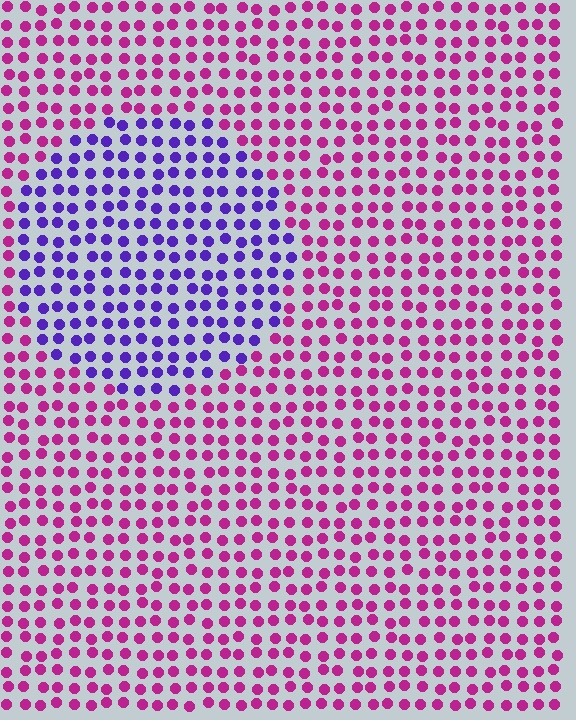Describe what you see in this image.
The image is filled with small magenta elements in a uniform arrangement. A circle-shaped region is visible where the elements are tinted to a slightly different hue, forming a subtle color boundary.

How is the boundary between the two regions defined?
The boundary is defined purely by a slight shift in hue (about 58 degrees). Spacing, size, and orientation are identical on both sides.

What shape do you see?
I see a circle.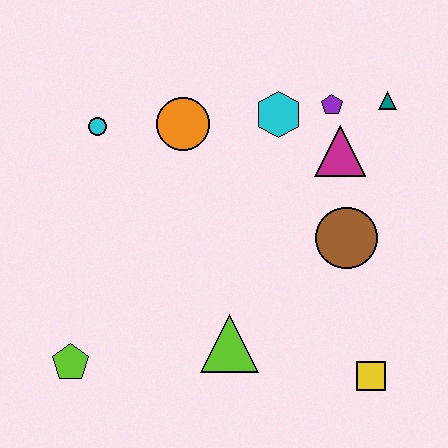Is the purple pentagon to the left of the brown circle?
Yes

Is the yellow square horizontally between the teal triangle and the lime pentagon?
Yes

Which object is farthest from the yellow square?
The cyan circle is farthest from the yellow square.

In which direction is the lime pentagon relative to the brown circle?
The lime pentagon is to the left of the brown circle.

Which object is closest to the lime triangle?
The yellow square is closest to the lime triangle.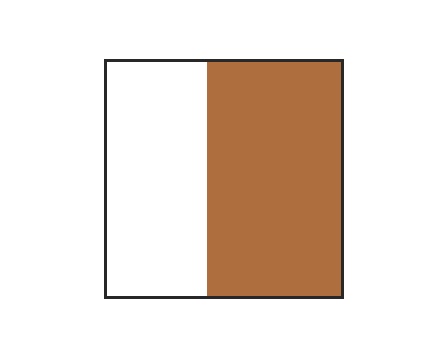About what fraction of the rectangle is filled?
About three fifths (3/5).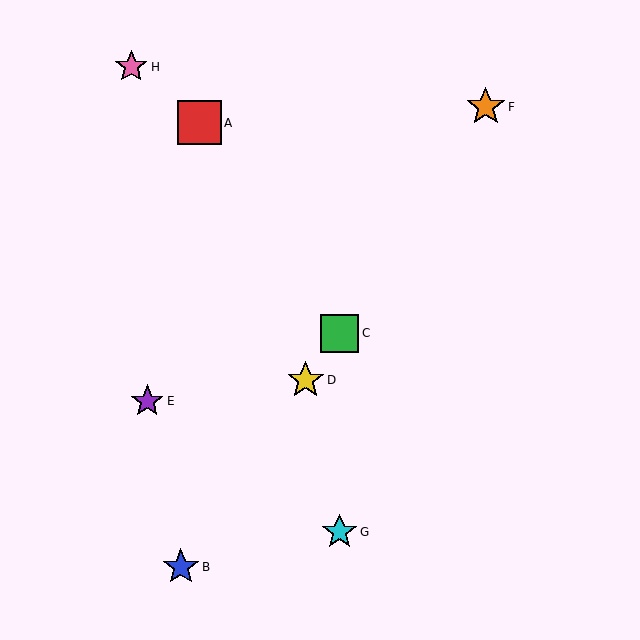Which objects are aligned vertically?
Objects C, G are aligned vertically.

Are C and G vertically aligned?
Yes, both are at x≈339.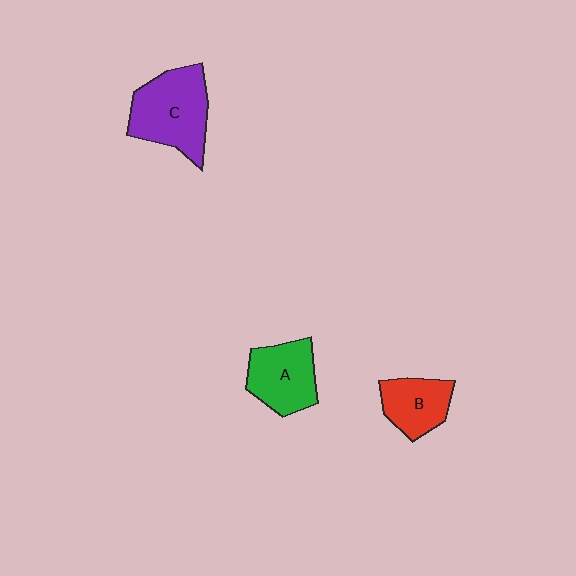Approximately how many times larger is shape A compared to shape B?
Approximately 1.2 times.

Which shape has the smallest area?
Shape B (red).